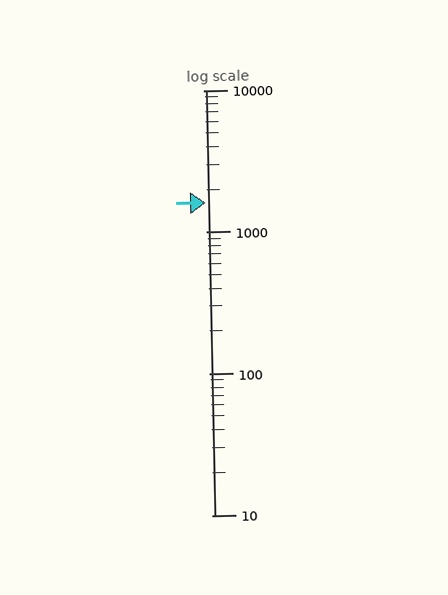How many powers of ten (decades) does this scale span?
The scale spans 3 decades, from 10 to 10000.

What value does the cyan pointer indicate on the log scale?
The pointer indicates approximately 1600.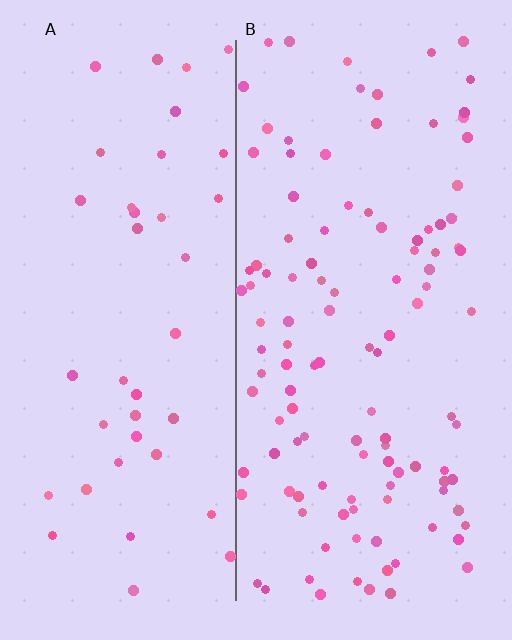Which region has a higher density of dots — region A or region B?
B (the right).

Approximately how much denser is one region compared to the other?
Approximately 2.8× — region B over region A.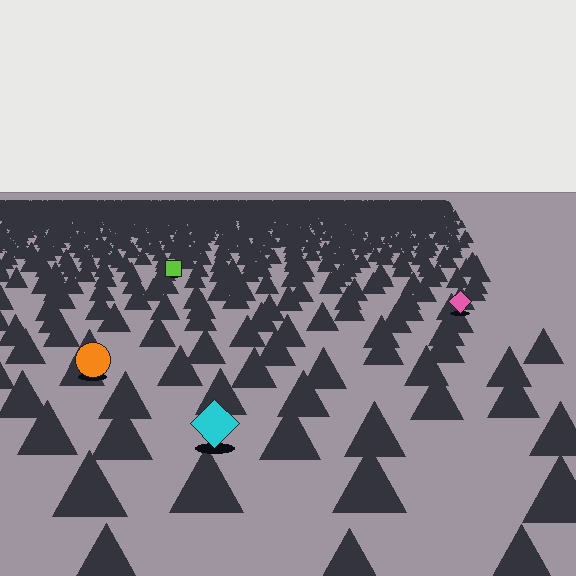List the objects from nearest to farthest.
From nearest to farthest: the cyan diamond, the orange circle, the pink diamond, the lime square.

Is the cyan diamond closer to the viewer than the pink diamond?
Yes. The cyan diamond is closer — you can tell from the texture gradient: the ground texture is coarser near it.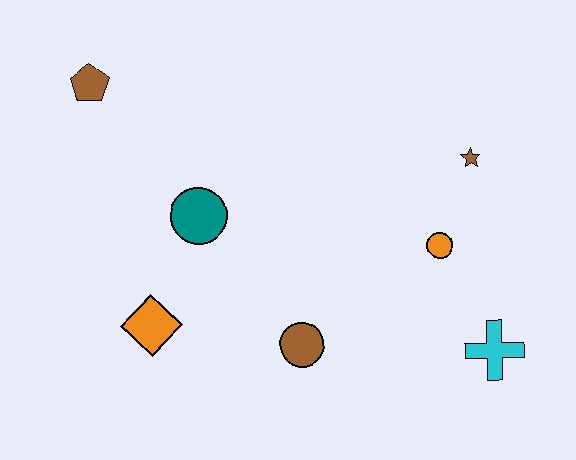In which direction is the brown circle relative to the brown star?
The brown circle is below the brown star.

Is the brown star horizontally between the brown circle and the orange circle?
No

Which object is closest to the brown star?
The orange circle is closest to the brown star.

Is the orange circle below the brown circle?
No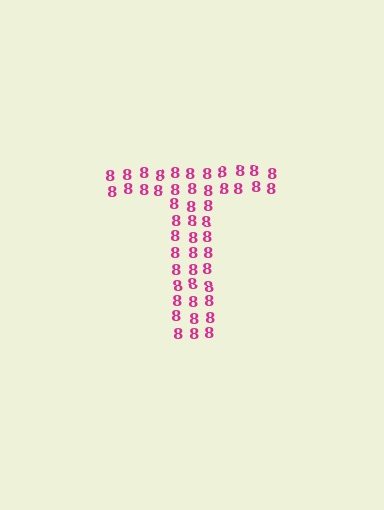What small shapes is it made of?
It is made of small digit 8's.